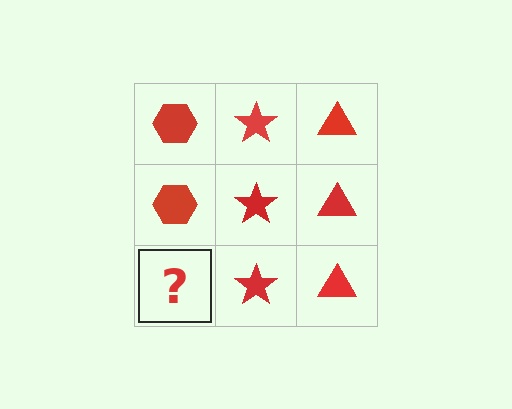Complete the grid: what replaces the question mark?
The question mark should be replaced with a red hexagon.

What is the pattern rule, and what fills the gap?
The rule is that each column has a consistent shape. The gap should be filled with a red hexagon.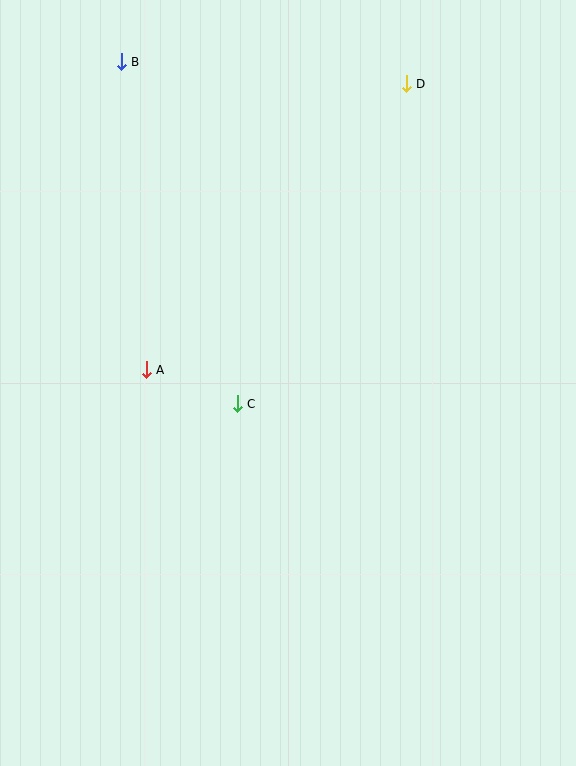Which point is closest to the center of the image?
Point C at (237, 404) is closest to the center.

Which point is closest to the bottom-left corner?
Point A is closest to the bottom-left corner.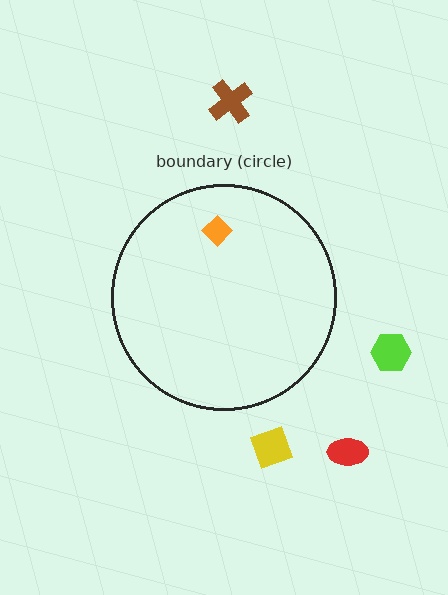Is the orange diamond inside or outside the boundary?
Inside.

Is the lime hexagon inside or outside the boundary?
Outside.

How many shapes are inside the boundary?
1 inside, 4 outside.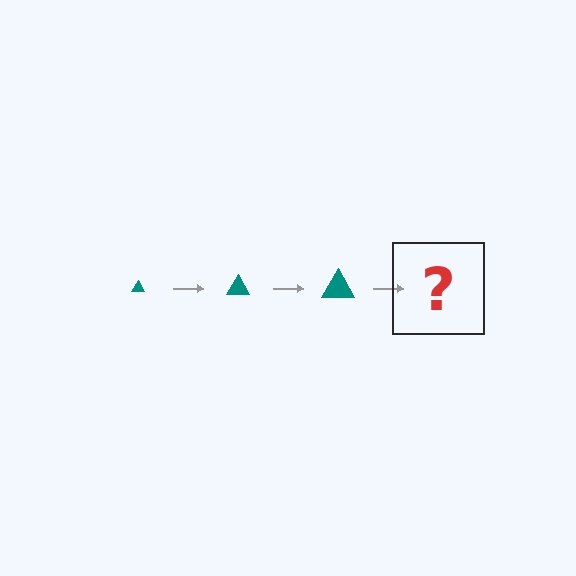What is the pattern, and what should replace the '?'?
The pattern is that the triangle gets progressively larger each step. The '?' should be a teal triangle, larger than the previous one.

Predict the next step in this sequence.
The next step is a teal triangle, larger than the previous one.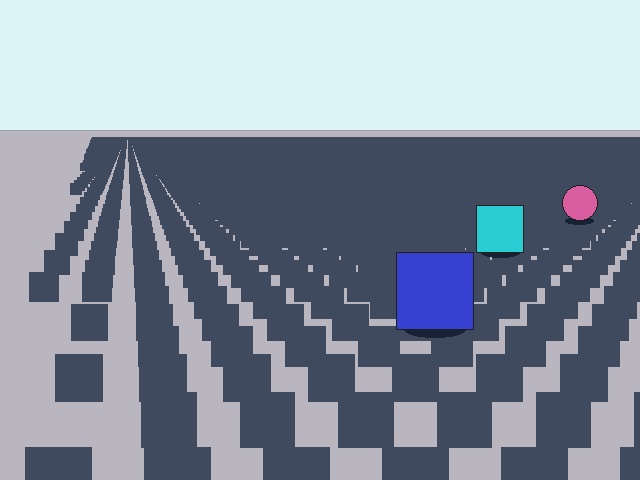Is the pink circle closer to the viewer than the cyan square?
No. The cyan square is closer — you can tell from the texture gradient: the ground texture is coarser near it.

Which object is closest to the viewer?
The blue square is closest. The texture marks near it are larger and more spread out.